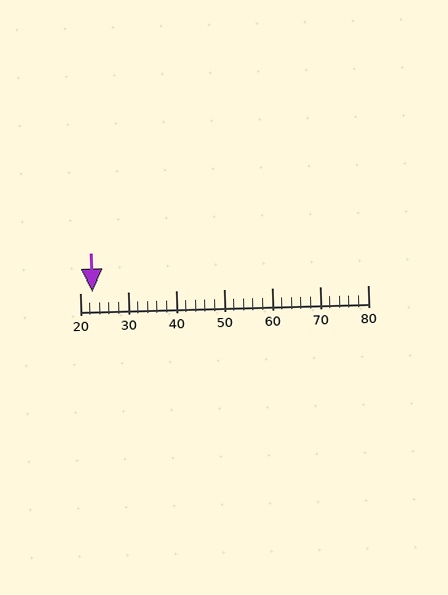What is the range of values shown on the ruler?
The ruler shows values from 20 to 80.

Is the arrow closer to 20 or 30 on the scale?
The arrow is closer to 20.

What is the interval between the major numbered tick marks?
The major tick marks are spaced 10 units apart.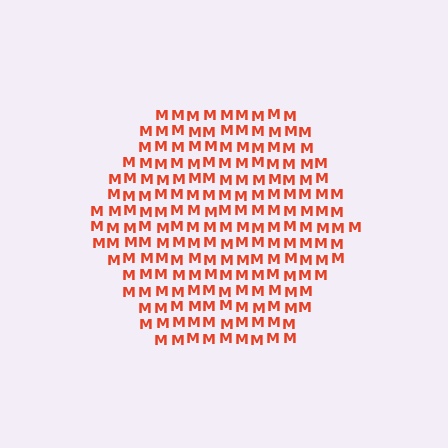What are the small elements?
The small elements are letter M's.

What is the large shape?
The large shape is a hexagon.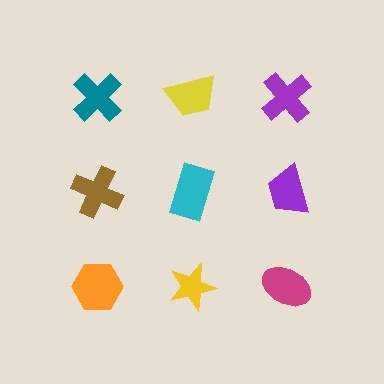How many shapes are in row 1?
3 shapes.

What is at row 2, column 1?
A brown cross.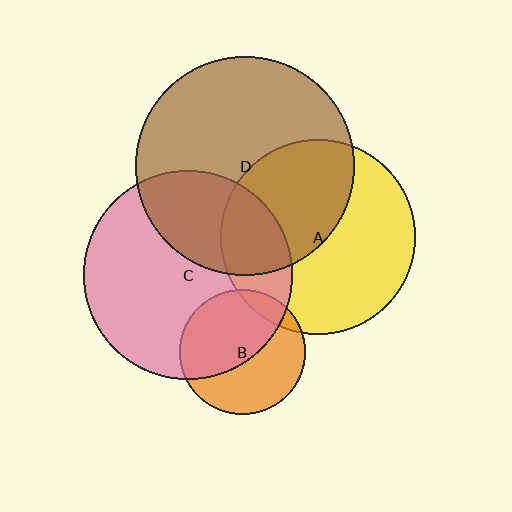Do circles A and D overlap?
Yes.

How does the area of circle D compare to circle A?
Approximately 1.3 times.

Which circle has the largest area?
Circle D (brown).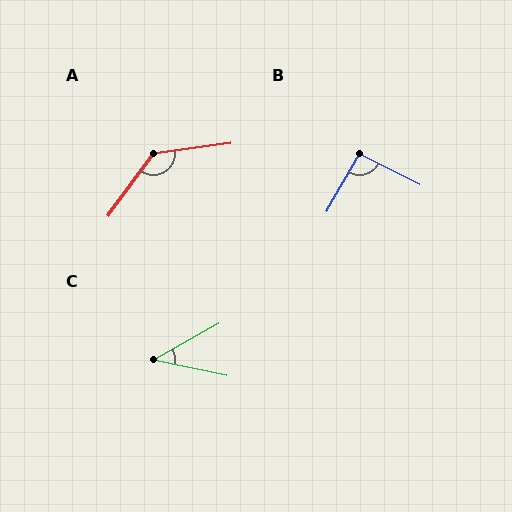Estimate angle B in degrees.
Approximately 92 degrees.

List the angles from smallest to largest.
C (41°), B (92°), A (134°).